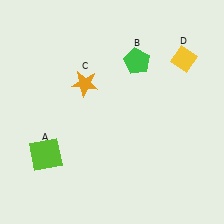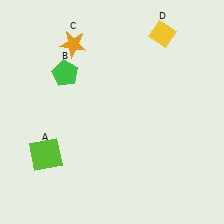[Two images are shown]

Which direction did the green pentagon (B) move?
The green pentagon (B) moved left.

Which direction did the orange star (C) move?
The orange star (C) moved up.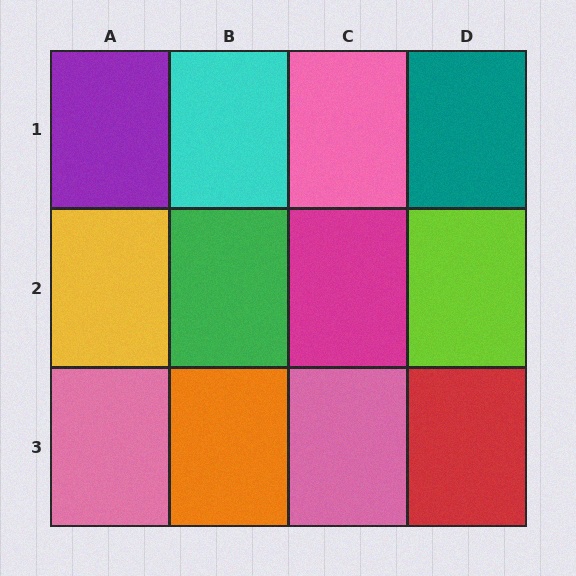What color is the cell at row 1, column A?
Purple.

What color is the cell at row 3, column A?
Pink.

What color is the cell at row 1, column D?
Teal.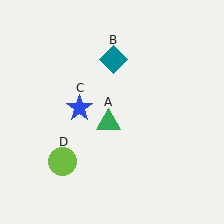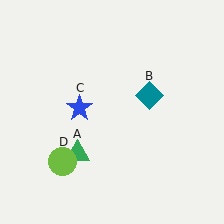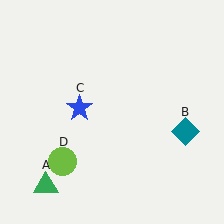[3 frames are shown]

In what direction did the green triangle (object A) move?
The green triangle (object A) moved down and to the left.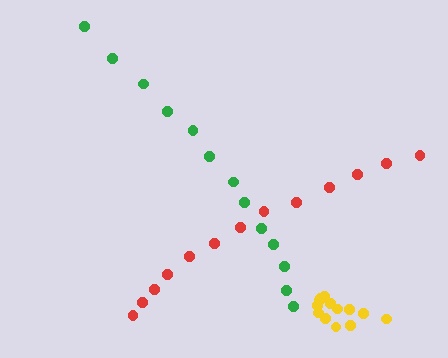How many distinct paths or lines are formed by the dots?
There are 3 distinct paths.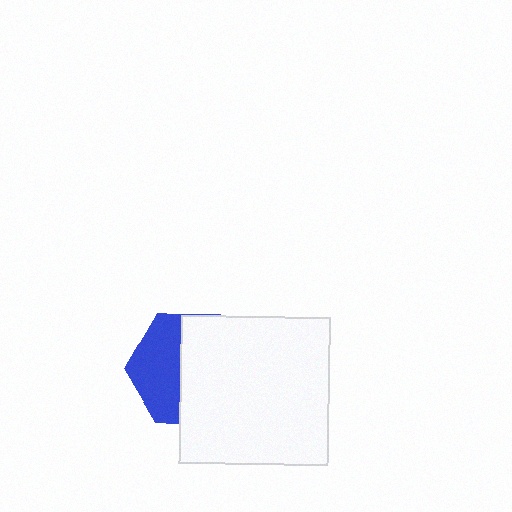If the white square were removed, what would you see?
You would see the complete blue hexagon.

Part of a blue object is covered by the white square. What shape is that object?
It is a hexagon.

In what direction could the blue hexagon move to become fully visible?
The blue hexagon could move left. That would shift it out from behind the white square entirely.